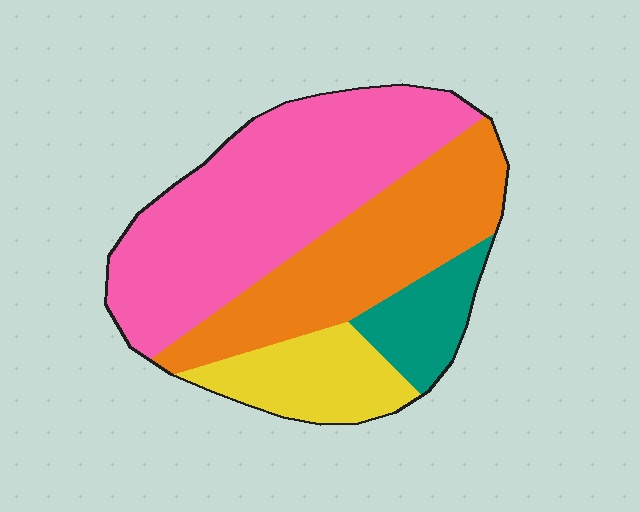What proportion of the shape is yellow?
Yellow takes up less than a sixth of the shape.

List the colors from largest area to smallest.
From largest to smallest: pink, orange, yellow, teal.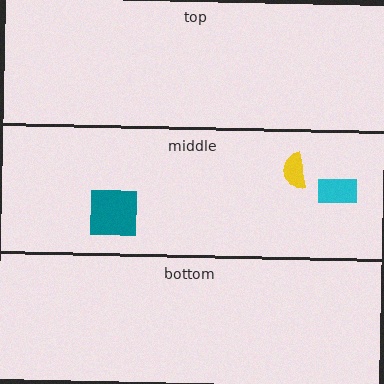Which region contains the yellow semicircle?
The middle region.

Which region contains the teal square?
The middle region.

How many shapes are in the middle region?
3.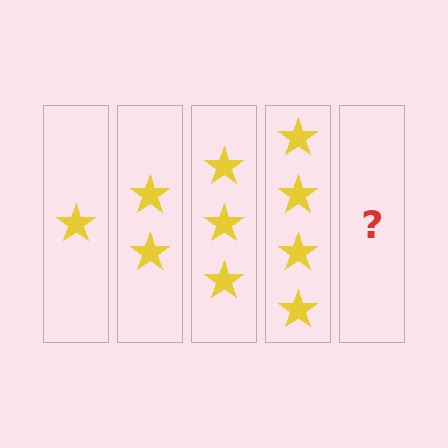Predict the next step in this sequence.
The next step is 5 stars.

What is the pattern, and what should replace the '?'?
The pattern is that each step adds one more star. The '?' should be 5 stars.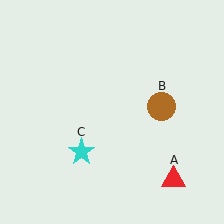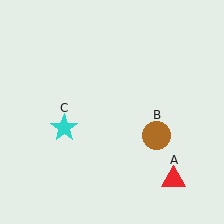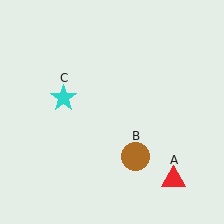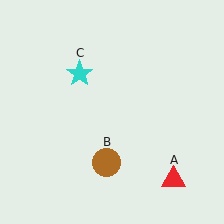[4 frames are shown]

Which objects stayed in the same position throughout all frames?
Red triangle (object A) remained stationary.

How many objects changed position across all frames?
2 objects changed position: brown circle (object B), cyan star (object C).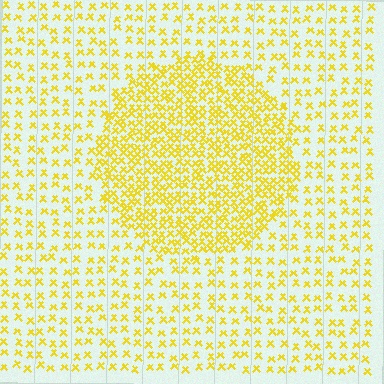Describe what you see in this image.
The image contains small yellow elements arranged at two different densities. A circle-shaped region is visible where the elements are more densely packed than the surrounding area.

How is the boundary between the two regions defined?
The boundary is defined by a change in element density (approximately 2.3x ratio). All elements are the same color, size, and shape.